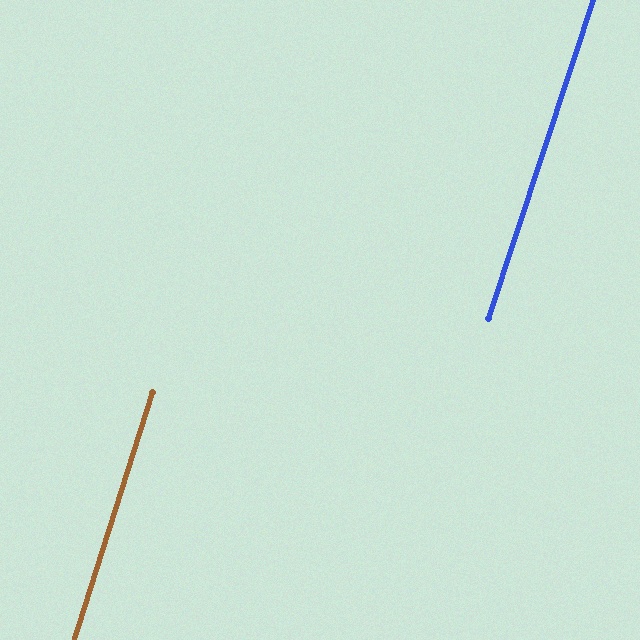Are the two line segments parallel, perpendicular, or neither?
Parallel — their directions differ by only 0.5°.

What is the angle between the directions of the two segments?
Approximately 0 degrees.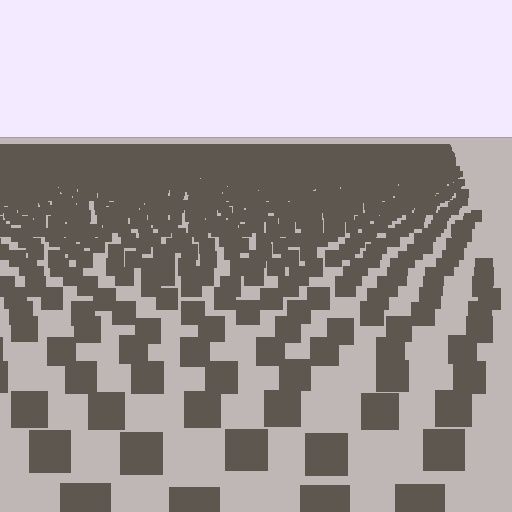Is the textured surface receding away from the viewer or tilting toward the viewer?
The surface is receding away from the viewer. Texture elements get smaller and denser toward the top.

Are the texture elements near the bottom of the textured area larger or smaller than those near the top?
Larger. Near the bottom, elements are closer to the viewer and appear at a bigger on-screen size.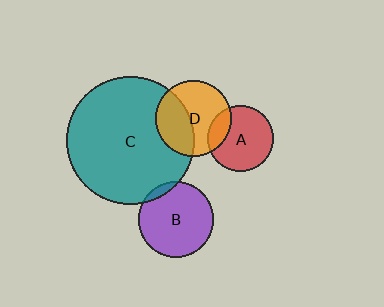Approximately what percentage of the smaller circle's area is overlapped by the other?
Approximately 40%.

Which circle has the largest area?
Circle C (teal).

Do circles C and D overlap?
Yes.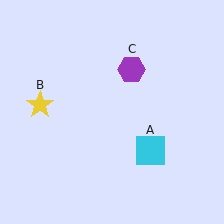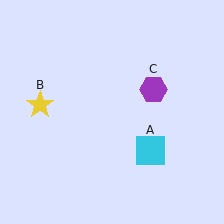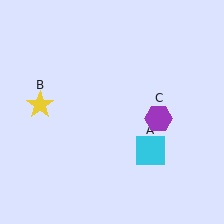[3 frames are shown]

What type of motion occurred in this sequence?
The purple hexagon (object C) rotated clockwise around the center of the scene.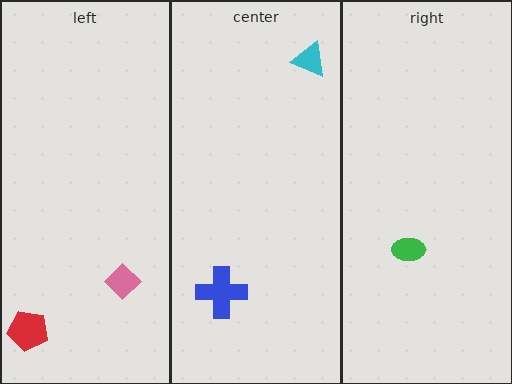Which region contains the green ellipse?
The right region.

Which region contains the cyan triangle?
The center region.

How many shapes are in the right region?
1.